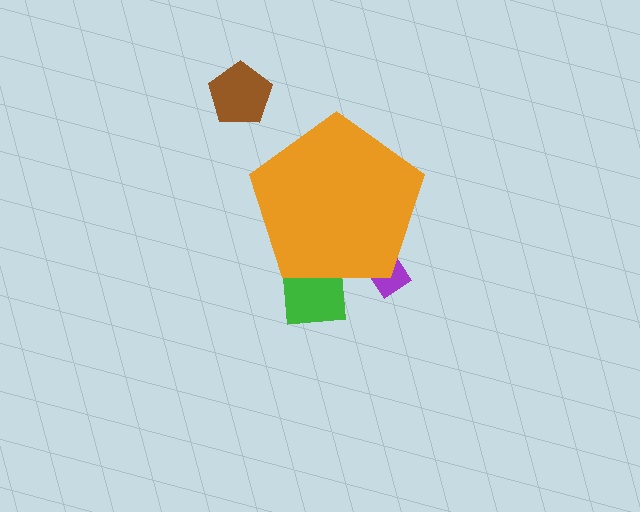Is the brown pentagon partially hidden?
No, the brown pentagon is fully visible.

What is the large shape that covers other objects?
An orange pentagon.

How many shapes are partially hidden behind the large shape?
2 shapes are partially hidden.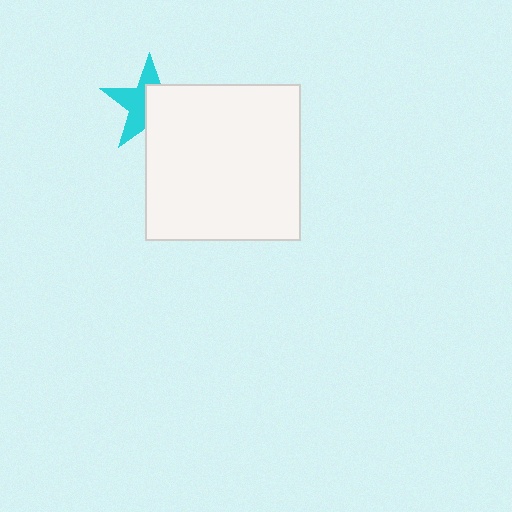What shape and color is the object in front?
The object in front is a white square.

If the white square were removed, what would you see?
You would see the complete cyan star.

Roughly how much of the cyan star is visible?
About half of it is visible (roughly 50%).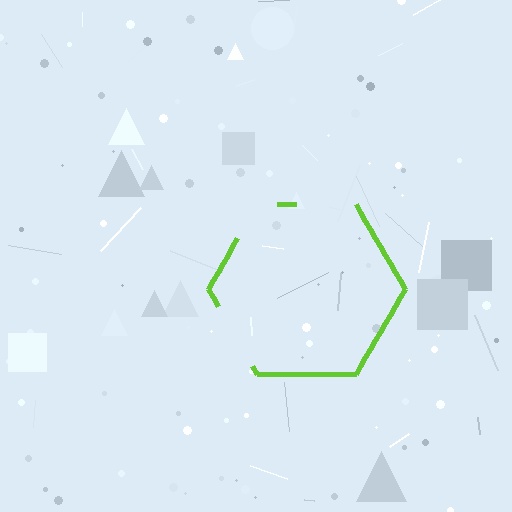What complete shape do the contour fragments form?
The contour fragments form a hexagon.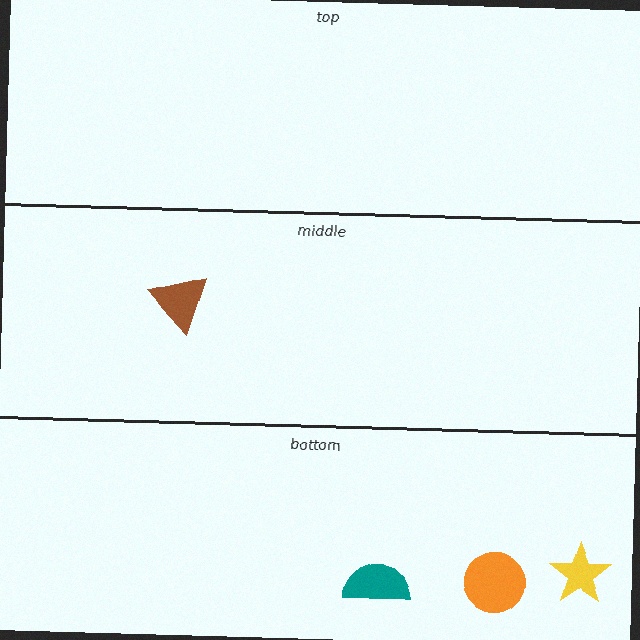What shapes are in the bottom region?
The teal semicircle, the yellow star, the orange circle.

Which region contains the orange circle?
The bottom region.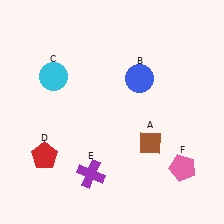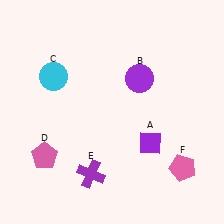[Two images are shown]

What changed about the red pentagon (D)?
In Image 1, D is red. In Image 2, it changed to pink.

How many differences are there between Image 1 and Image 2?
There are 3 differences between the two images.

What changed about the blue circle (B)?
In Image 1, B is blue. In Image 2, it changed to purple.